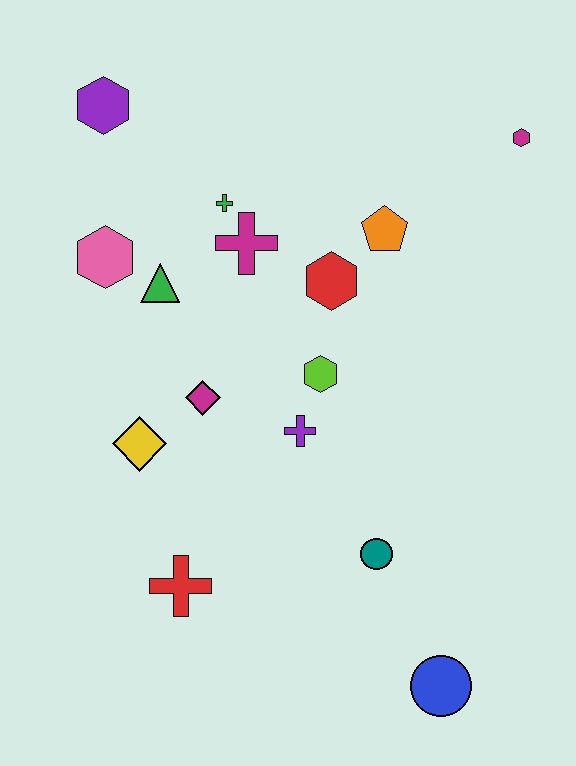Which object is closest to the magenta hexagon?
The orange pentagon is closest to the magenta hexagon.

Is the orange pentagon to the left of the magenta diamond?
No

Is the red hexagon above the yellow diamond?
Yes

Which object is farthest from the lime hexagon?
The purple hexagon is farthest from the lime hexagon.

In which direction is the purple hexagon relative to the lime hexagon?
The purple hexagon is above the lime hexagon.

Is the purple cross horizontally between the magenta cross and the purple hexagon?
No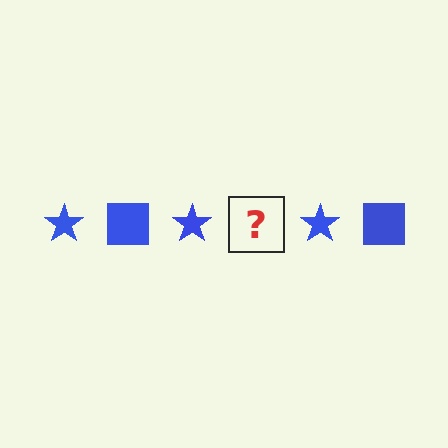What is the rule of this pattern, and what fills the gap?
The rule is that the pattern cycles through star, square shapes in blue. The gap should be filled with a blue square.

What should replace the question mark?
The question mark should be replaced with a blue square.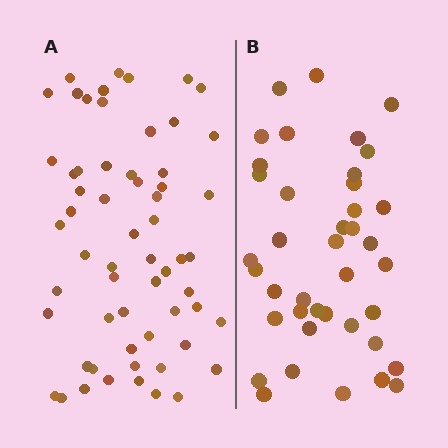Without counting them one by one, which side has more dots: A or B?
Region A (the left region) has more dots.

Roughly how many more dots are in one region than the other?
Region A has approximately 20 more dots than region B.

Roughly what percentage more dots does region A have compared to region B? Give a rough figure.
About 50% more.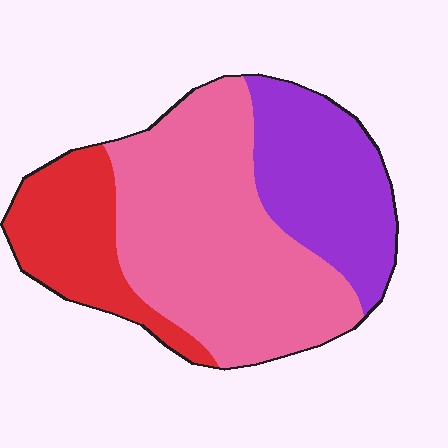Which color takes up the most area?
Pink, at roughly 50%.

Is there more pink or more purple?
Pink.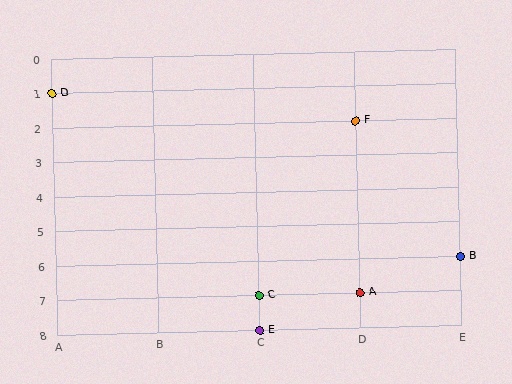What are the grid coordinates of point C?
Point C is at grid coordinates (C, 7).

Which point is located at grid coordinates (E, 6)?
Point B is at (E, 6).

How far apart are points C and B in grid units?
Points C and B are 2 columns and 1 row apart (about 2.2 grid units diagonally).